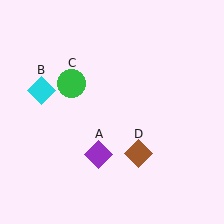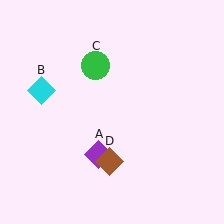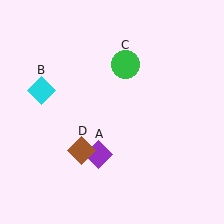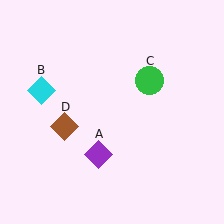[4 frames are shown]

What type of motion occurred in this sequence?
The green circle (object C), brown diamond (object D) rotated clockwise around the center of the scene.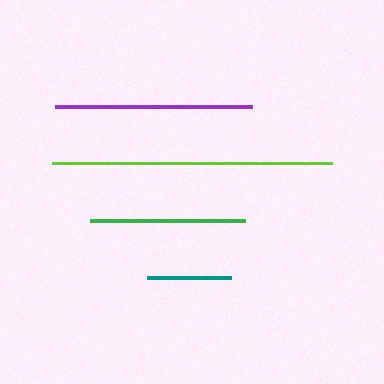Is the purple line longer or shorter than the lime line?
The lime line is longer than the purple line.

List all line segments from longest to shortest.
From longest to shortest: lime, purple, green, teal.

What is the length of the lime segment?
The lime segment is approximately 280 pixels long.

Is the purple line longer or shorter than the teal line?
The purple line is longer than the teal line.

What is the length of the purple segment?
The purple segment is approximately 198 pixels long.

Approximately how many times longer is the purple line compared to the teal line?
The purple line is approximately 2.3 times the length of the teal line.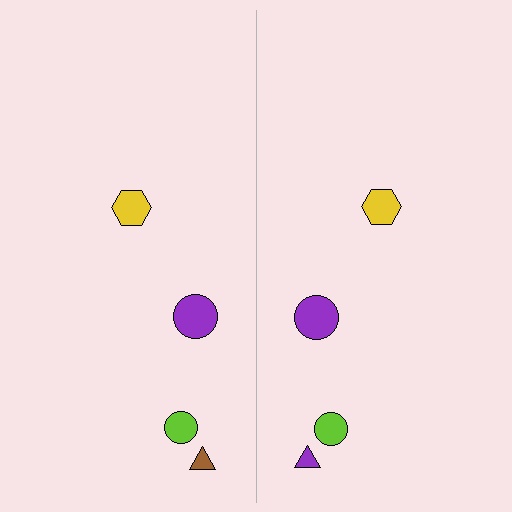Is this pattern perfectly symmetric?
No, the pattern is not perfectly symmetric. The purple triangle on the right side breaks the symmetry — its mirror counterpart is brown.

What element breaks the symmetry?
The purple triangle on the right side breaks the symmetry — its mirror counterpart is brown.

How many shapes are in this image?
There are 8 shapes in this image.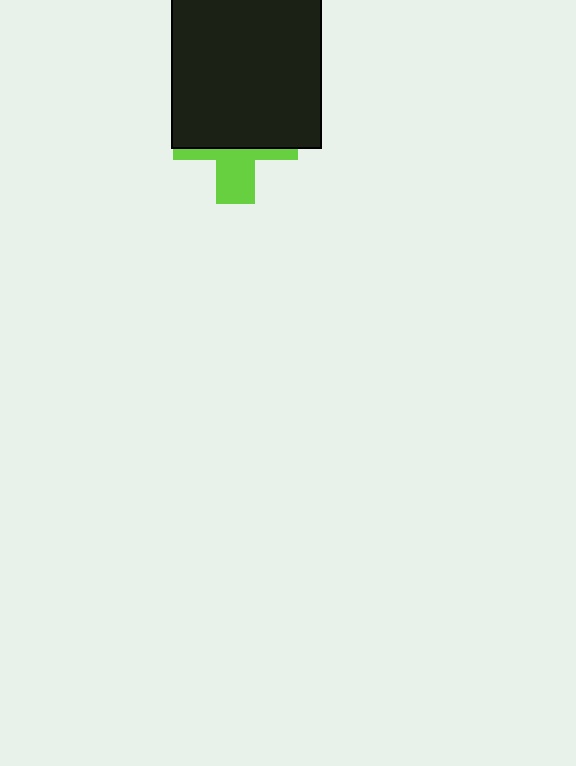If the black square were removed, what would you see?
You would see the complete lime cross.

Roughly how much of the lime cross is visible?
A small part of it is visible (roughly 36%).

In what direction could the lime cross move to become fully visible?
The lime cross could move down. That would shift it out from behind the black square entirely.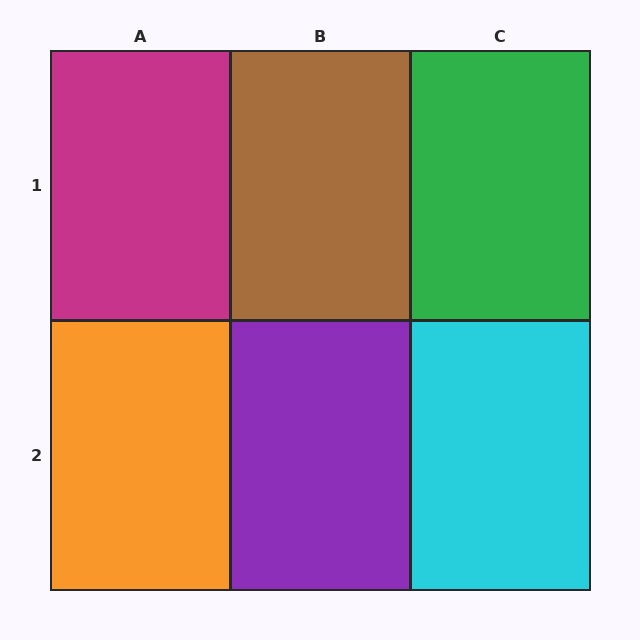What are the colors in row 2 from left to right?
Orange, purple, cyan.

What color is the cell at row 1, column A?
Magenta.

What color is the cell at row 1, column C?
Green.